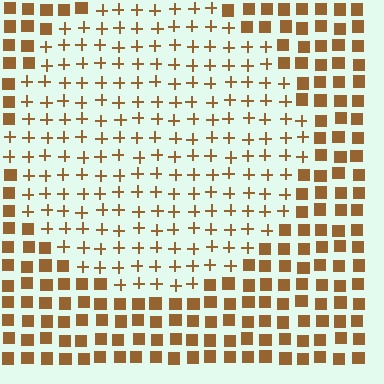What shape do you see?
I see a circle.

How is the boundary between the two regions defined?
The boundary is defined by a change in element shape: plus signs inside vs. squares outside. All elements share the same color and spacing.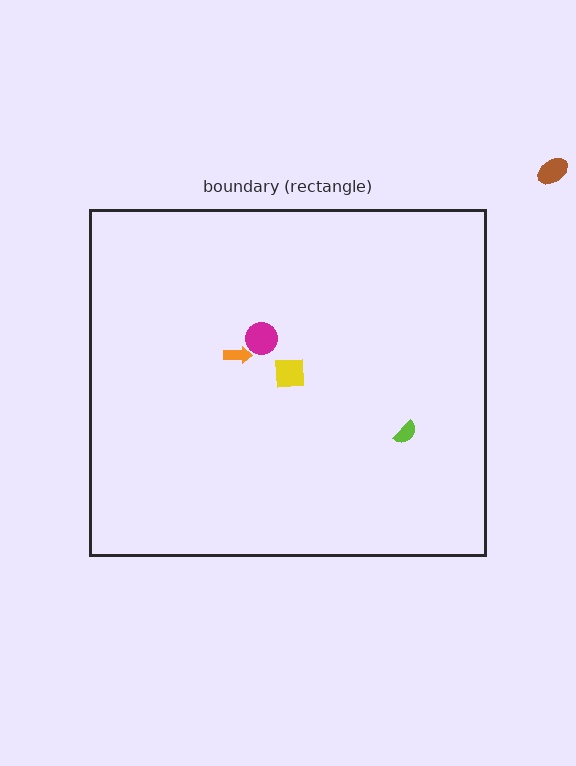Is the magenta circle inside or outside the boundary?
Inside.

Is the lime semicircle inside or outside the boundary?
Inside.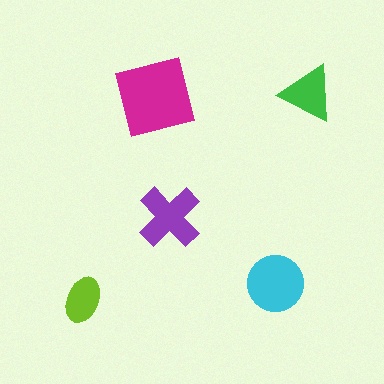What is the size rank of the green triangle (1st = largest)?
4th.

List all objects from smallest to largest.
The lime ellipse, the green triangle, the purple cross, the cyan circle, the magenta square.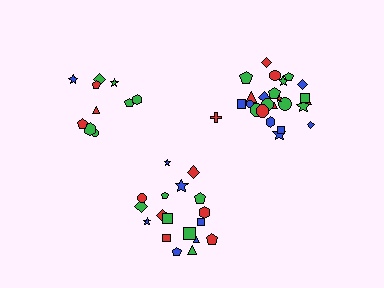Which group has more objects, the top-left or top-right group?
The top-right group.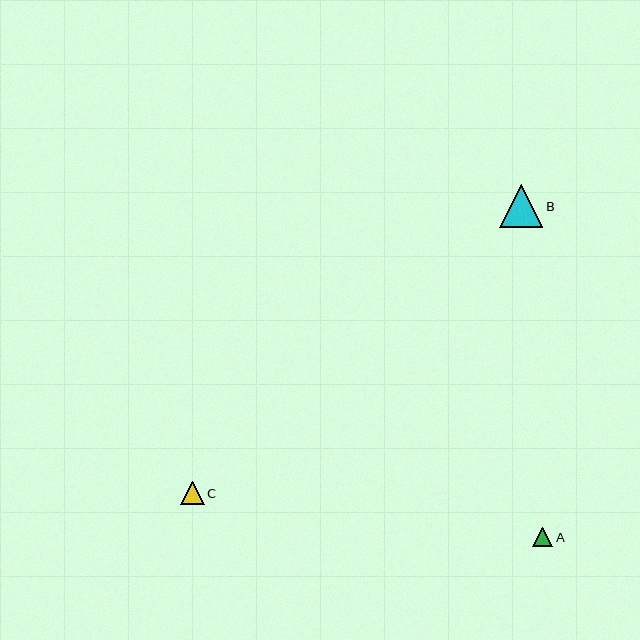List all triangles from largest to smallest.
From largest to smallest: B, C, A.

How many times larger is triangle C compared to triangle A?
Triangle C is approximately 1.2 times the size of triangle A.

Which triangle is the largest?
Triangle B is the largest with a size of approximately 43 pixels.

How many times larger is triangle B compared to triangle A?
Triangle B is approximately 2.2 times the size of triangle A.